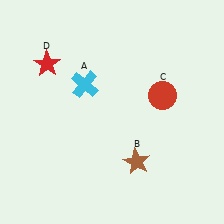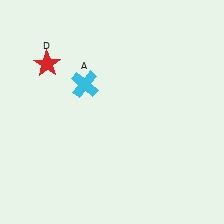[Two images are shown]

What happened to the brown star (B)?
The brown star (B) was removed in Image 2. It was in the bottom-right area of Image 1.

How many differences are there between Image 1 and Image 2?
There are 2 differences between the two images.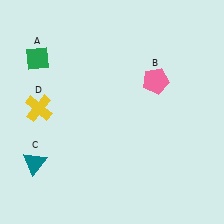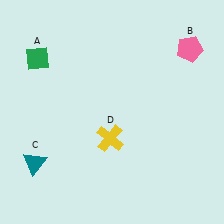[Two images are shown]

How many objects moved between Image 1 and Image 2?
2 objects moved between the two images.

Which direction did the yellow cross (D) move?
The yellow cross (D) moved right.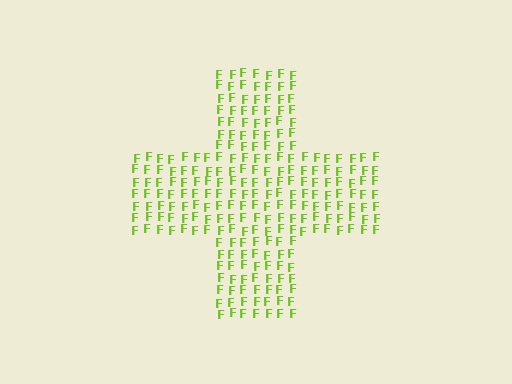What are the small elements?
The small elements are letter F's.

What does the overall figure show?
The overall figure shows a cross.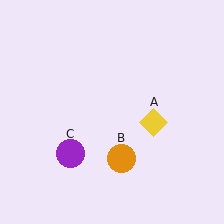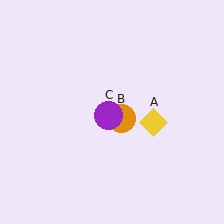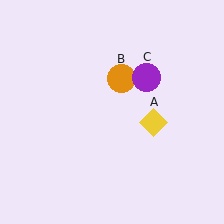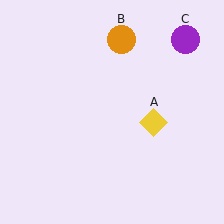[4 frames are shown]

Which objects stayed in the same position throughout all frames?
Yellow diamond (object A) remained stationary.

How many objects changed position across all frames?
2 objects changed position: orange circle (object B), purple circle (object C).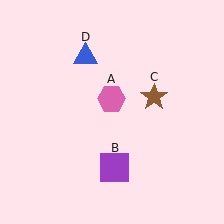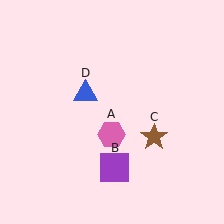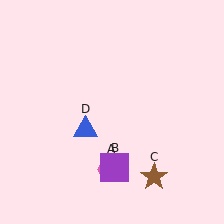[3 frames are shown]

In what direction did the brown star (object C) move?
The brown star (object C) moved down.